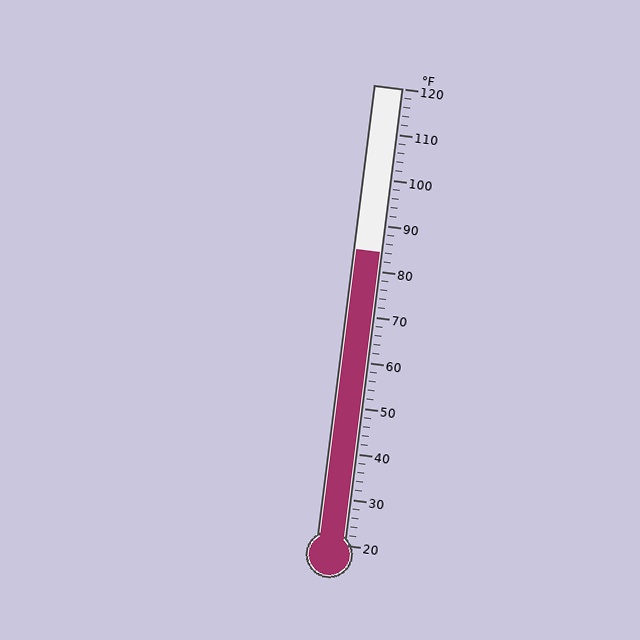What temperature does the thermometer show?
The thermometer shows approximately 84°F.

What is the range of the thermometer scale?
The thermometer scale ranges from 20°F to 120°F.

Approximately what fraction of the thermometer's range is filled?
The thermometer is filled to approximately 65% of its range.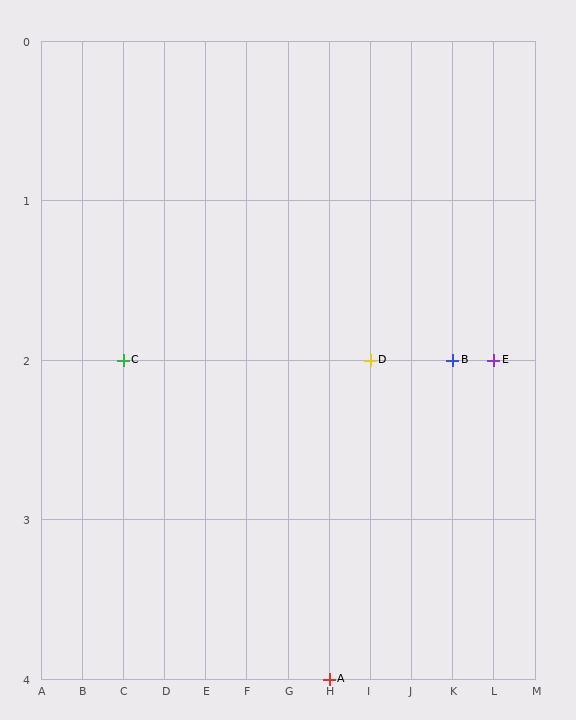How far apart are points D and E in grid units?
Points D and E are 3 columns apart.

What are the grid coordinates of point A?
Point A is at grid coordinates (H, 4).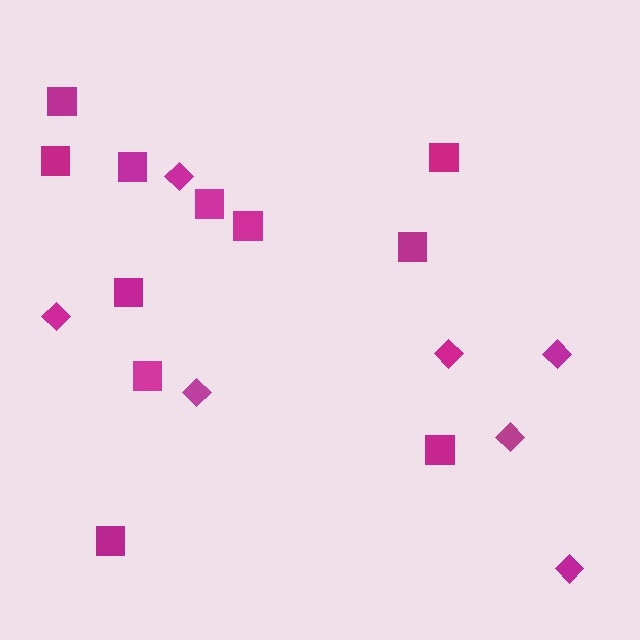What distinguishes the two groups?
There are 2 groups: one group of diamonds (7) and one group of squares (11).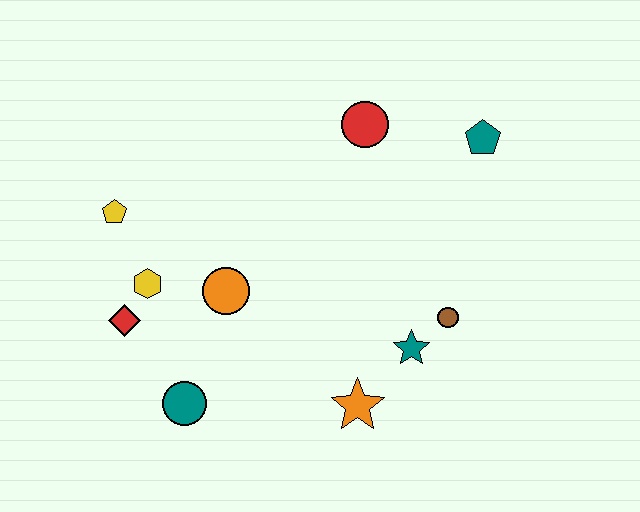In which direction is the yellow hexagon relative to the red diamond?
The yellow hexagon is above the red diamond.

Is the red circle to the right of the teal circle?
Yes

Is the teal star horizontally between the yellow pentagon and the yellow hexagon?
No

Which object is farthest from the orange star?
The yellow pentagon is farthest from the orange star.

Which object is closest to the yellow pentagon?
The yellow hexagon is closest to the yellow pentagon.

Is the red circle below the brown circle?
No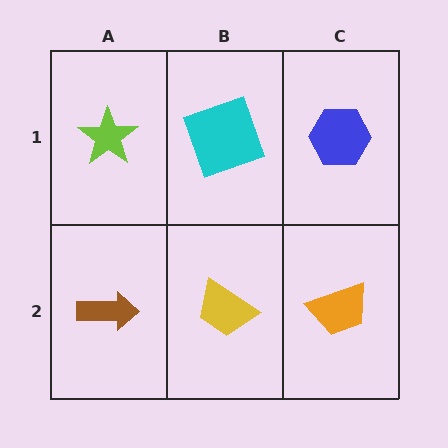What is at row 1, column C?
A blue hexagon.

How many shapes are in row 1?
3 shapes.